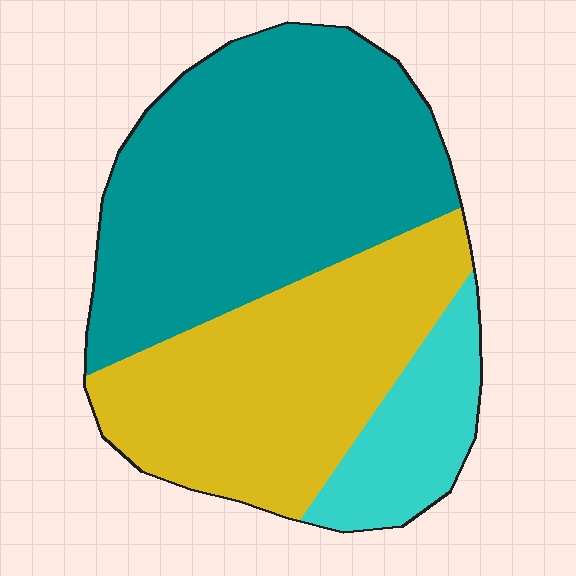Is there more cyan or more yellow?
Yellow.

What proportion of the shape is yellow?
Yellow covers 37% of the shape.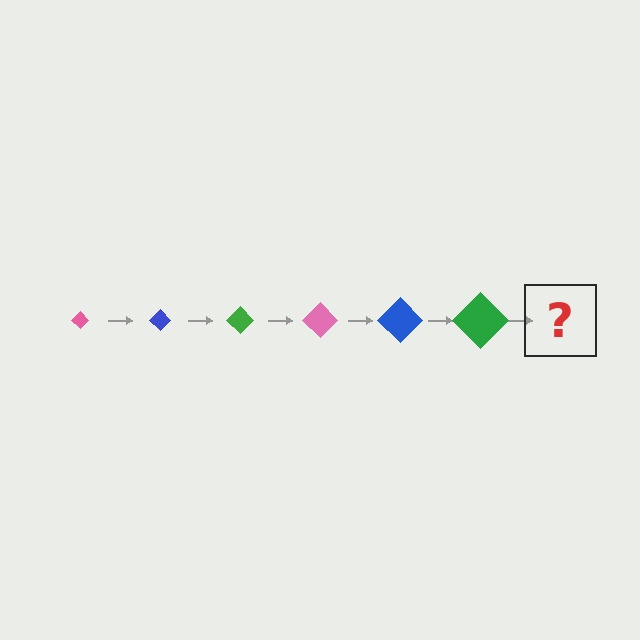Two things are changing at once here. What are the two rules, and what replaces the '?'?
The two rules are that the diamond grows larger each step and the color cycles through pink, blue, and green. The '?' should be a pink diamond, larger than the previous one.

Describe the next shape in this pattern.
It should be a pink diamond, larger than the previous one.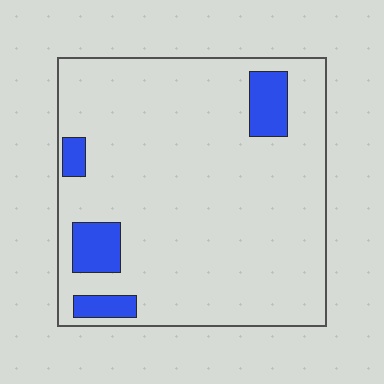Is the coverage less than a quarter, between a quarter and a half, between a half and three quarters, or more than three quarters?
Less than a quarter.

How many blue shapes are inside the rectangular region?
4.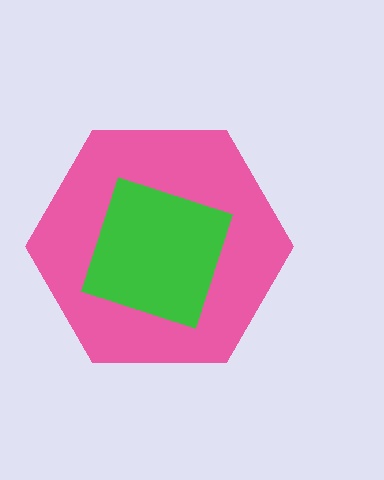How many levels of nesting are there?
2.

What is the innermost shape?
The green square.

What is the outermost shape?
The pink hexagon.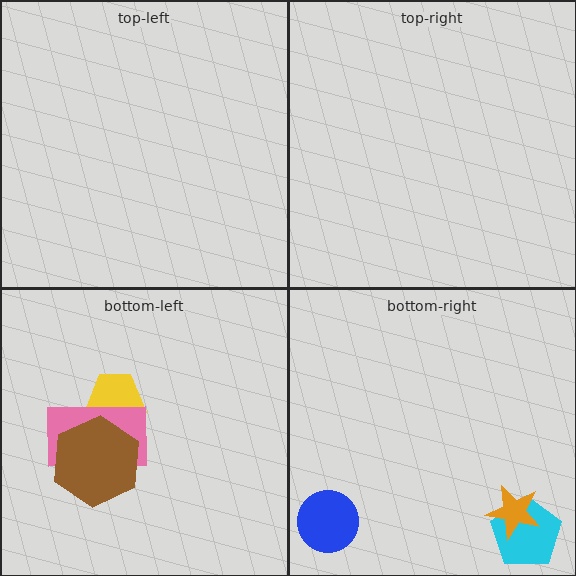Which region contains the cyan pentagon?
The bottom-right region.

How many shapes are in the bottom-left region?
3.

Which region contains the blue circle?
The bottom-right region.